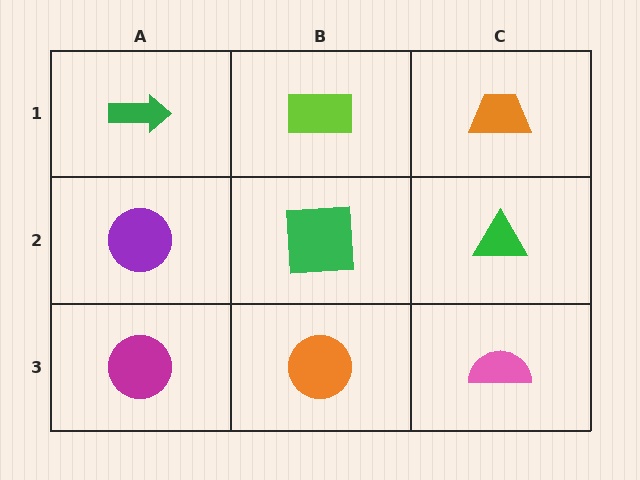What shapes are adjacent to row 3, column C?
A green triangle (row 2, column C), an orange circle (row 3, column B).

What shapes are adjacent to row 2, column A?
A green arrow (row 1, column A), a magenta circle (row 3, column A), a green square (row 2, column B).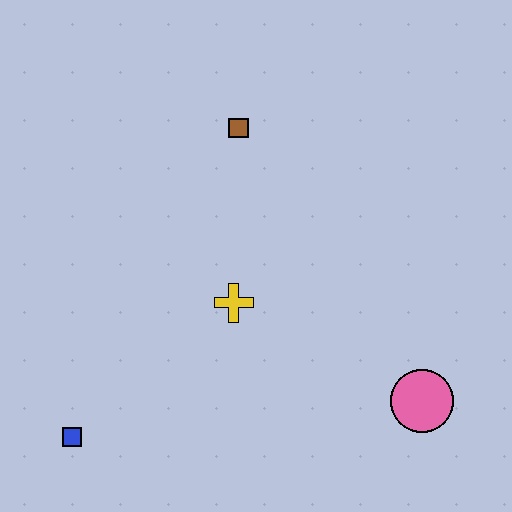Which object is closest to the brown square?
The yellow cross is closest to the brown square.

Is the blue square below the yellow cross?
Yes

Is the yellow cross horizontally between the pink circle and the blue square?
Yes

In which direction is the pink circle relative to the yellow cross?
The pink circle is to the right of the yellow cross.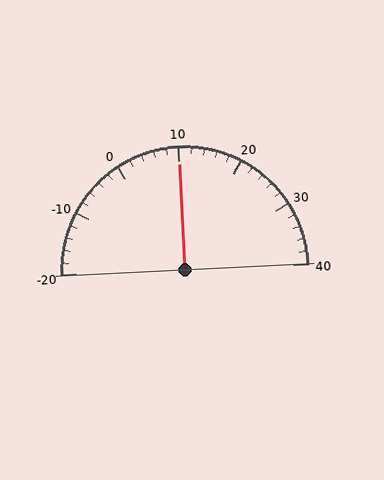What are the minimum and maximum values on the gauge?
The gauge ranges from -20 to 40.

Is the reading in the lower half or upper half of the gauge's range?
The reading is in the upper half of the range (-20 to 40).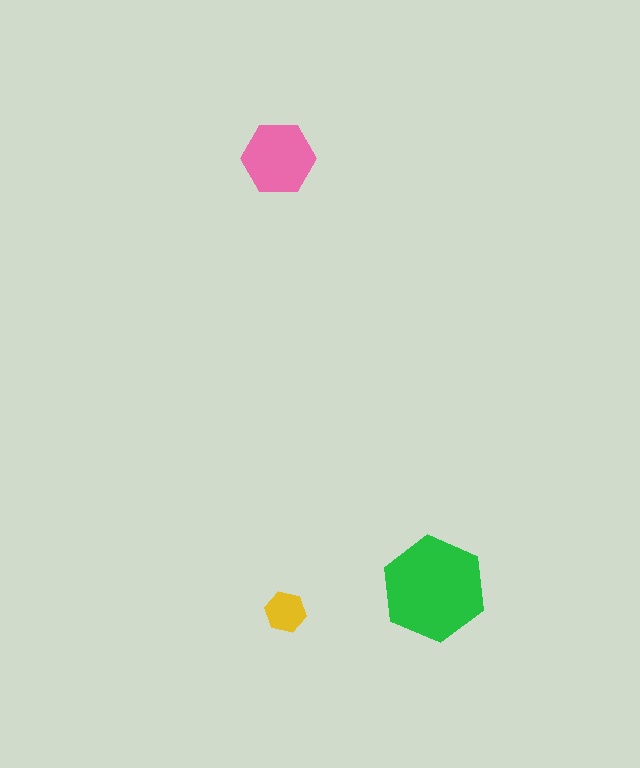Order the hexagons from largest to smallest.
the green one, the pink one, the yellow one.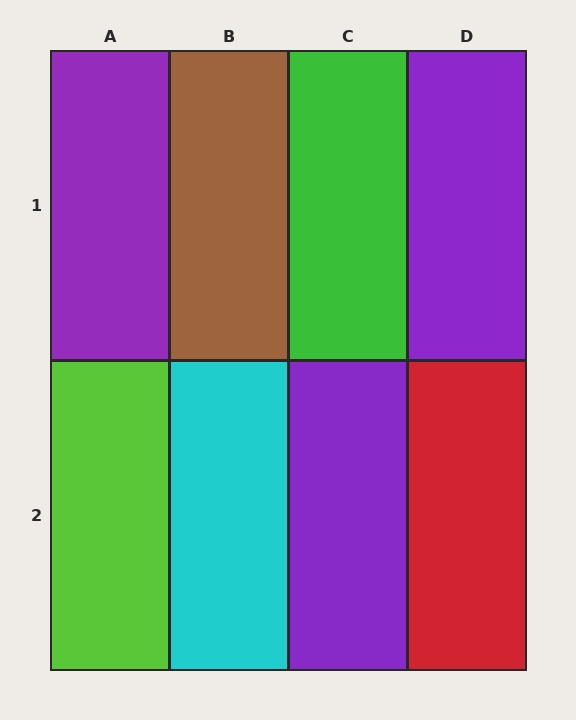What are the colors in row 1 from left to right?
Purple, brown, green, purple.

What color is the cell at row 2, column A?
Lime.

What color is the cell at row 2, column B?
Cyan.